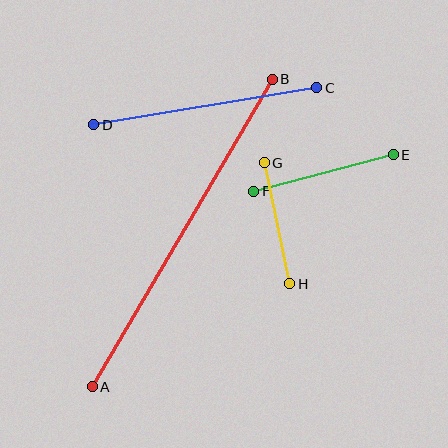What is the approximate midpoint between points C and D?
The midpoint is at approximately (205, 106) pixels.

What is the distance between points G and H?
The distance is approximately 124 pixels.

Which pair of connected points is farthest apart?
Points A and B are farthest apart.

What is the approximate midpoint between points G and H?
The midpoint is at approximately (277, 223) pixels.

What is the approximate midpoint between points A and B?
The midpoint is at approximately (182, 233) pixels.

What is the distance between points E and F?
The distance is approximately 144 pixels.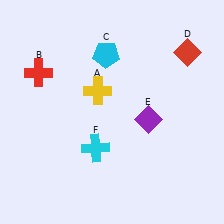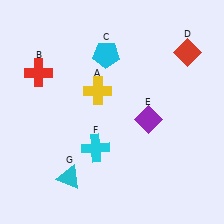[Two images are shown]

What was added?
A cyan triangle (G) was added in Image 2.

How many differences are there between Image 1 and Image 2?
There is 1 difference between the two images.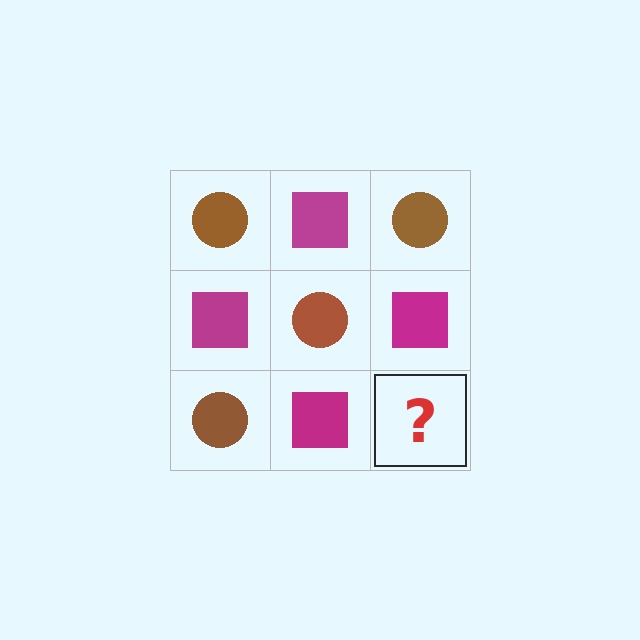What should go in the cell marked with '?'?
The missing cell should contain a brown circle.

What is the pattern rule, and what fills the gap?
The rule is that it alternates brown circle and magenta square in a checkerboard pattern. The gap should be filled with a brown circle.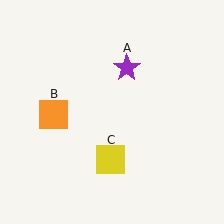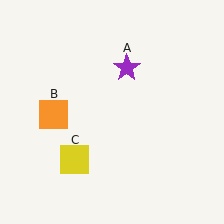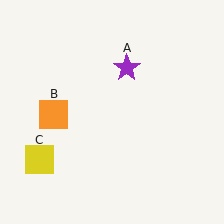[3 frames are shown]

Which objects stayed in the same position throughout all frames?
Purple star (object A) and orange square (object B) remained stationary.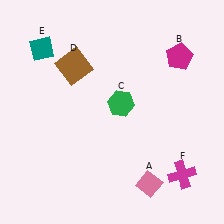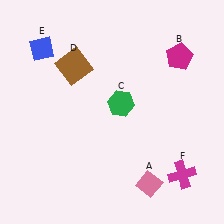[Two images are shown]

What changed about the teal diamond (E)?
In Image 1, E is teal. In Image 2, it changed to blue.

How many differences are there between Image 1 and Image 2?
There is 1 difference between the two images.